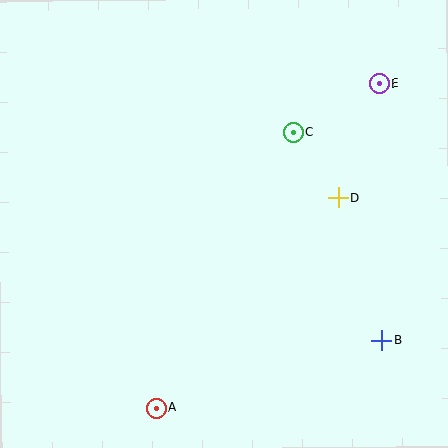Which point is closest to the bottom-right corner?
Point B is closest to the bottom-right corner.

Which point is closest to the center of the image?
Point C at (293, 133) is closest to the center.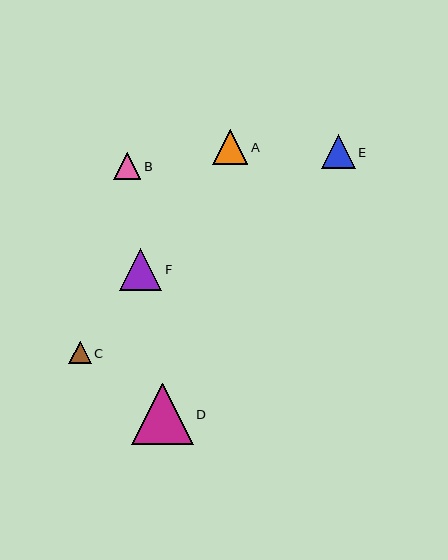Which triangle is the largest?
Triangle D is the largest with a size of approximately 61 pixels.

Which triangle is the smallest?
Triangle C is the smallest with a size of approximately 23 pixels.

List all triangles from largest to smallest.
From largest to smallest: D, F, A, E, B, C.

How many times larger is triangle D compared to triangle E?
Triangle D is approximately 1.8 times the size of triangle E.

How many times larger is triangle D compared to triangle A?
Triangle D is approximately 1.7 times the size of triangle A.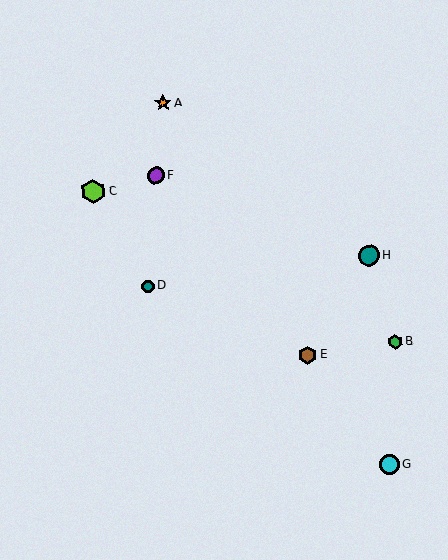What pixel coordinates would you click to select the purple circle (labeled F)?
Click at (156, 176) to select the purple circle F.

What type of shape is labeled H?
Shape H is a teal circle.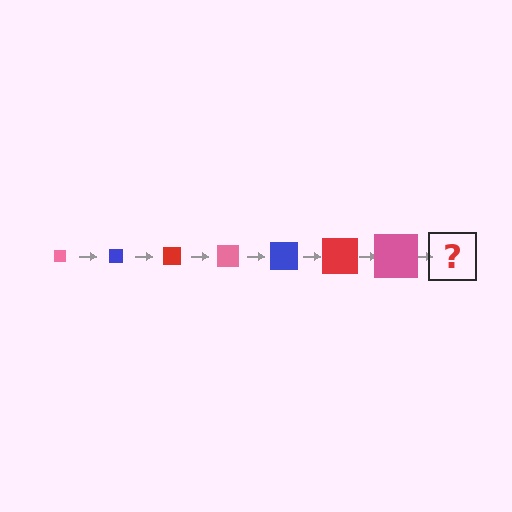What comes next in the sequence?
The next element should be a blue square, larger than the previous one.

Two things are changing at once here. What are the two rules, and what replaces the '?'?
The two rules are that the square grows larger each step and the color cycles through pink, blue, and red. The '?' should be a blue square, larger than the previous one.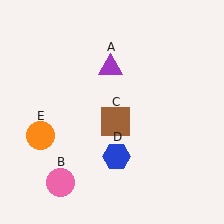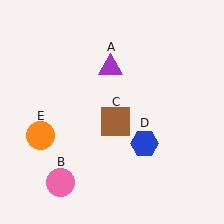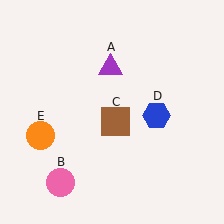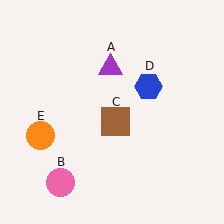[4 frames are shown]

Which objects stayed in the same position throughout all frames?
Purple triangle (object A) and pink circle (object B) and brown square (object C) and orange circle (object E) remained stationary.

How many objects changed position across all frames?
1 object changed position: blue hexagon (object D).